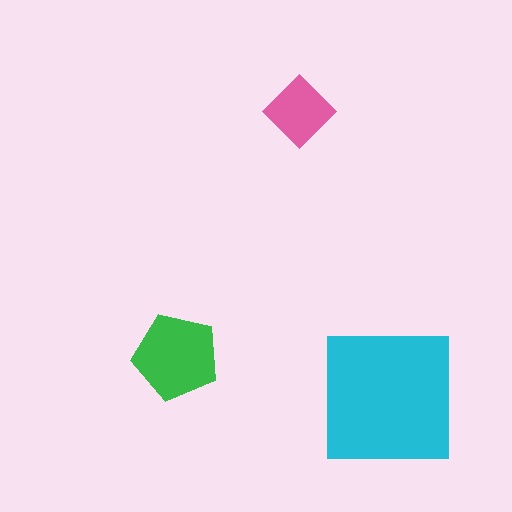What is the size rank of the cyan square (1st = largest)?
1st.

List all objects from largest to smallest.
The cyan square, the green pentagon, the pink diamond.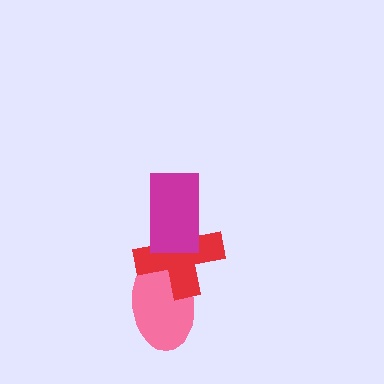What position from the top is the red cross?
The red cross is 2nd from the top.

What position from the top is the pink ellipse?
The pink ellipse is 3rd from the top.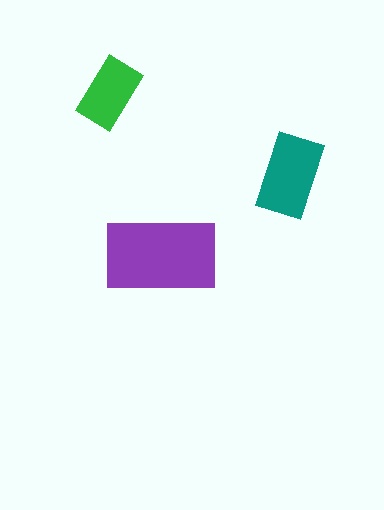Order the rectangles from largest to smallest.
the purple one, the teal one, the green one.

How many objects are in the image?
There are 3 objects in the image.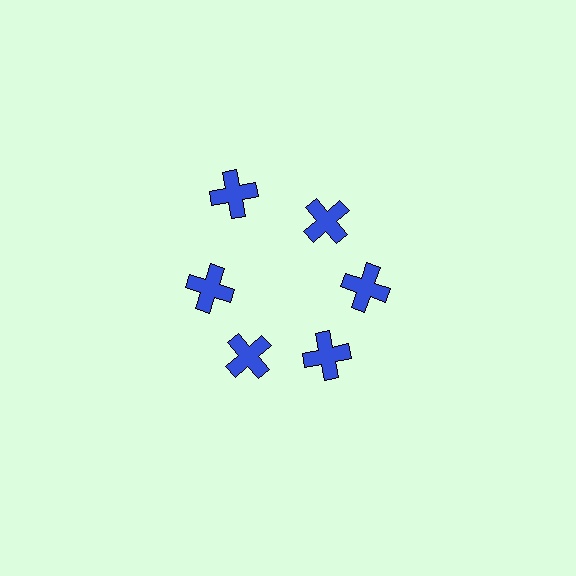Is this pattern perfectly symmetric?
No. The 6 blue crosses are arranged in a ring, but one element near the 11 o'clock position is pushed outward from the center, breaking the 6-fold rotational symmetry.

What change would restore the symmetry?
The symmetry would be restored by moving it inward, back onto the ring so that all 6 crosses sit at equal angles and equal distance from the center.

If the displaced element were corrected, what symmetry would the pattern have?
It would have 6-fold rotational symmetry — the pattern would map onto itself every 60 degrees.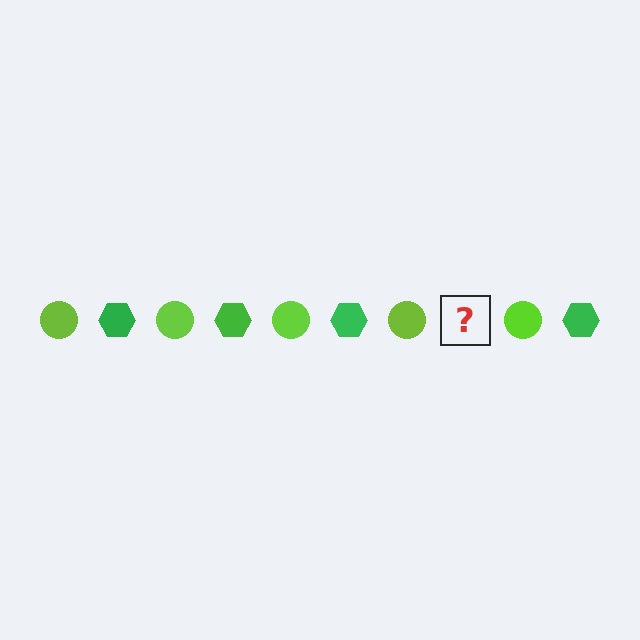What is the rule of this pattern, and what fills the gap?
The rule is that the pattern alternates between lime circle and green hexagon. The gap should be filled with a green hexagon.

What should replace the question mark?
The question mark should be replaced with a green hexagon.